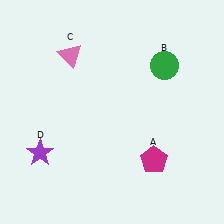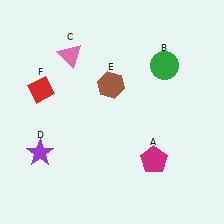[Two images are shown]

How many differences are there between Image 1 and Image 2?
There are 2 differences between the two images.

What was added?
A brown hexagon (E), a red diamond (F) were added in Image 2.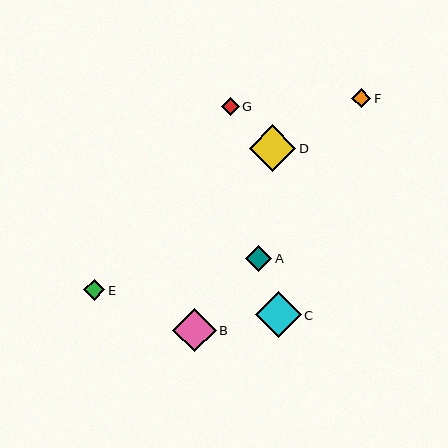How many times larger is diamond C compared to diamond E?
Diamond C is approximately 2.1 times the size of diamond E.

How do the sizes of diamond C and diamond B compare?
Diamond C and diamond B are approximately the same size.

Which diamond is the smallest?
Diamond G is the smallest with a size of approximately 18 pixels.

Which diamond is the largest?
Diamond D is the largest with a size of approximately 46 pixels.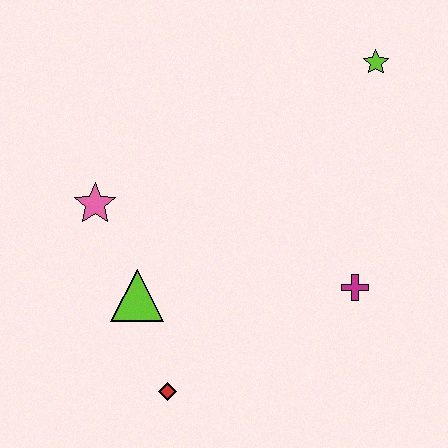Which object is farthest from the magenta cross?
The pink star is farthest from the magenta cross.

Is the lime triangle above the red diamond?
Yes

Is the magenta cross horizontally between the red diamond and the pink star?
No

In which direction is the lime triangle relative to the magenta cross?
The lime triangle is to the left of the magenta cross.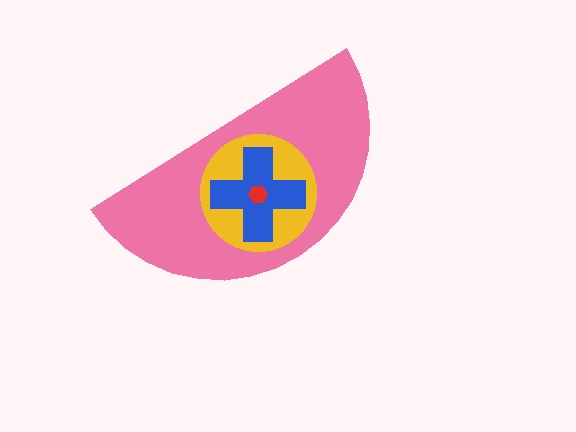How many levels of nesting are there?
4.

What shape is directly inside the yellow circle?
The blue cross.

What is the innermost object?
The red hexagon.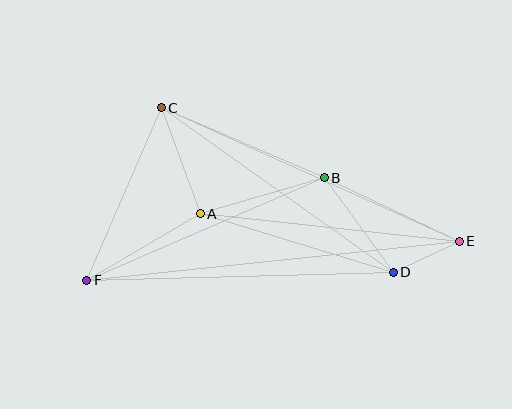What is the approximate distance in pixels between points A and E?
The distance between A and E is approximately 260 pixels.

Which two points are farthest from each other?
Points E and F are farthest from each other.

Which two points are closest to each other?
Points D and E are closest to each other.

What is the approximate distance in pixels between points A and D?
The distance between A and D is approximately 202 pixels.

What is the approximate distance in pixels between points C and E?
The distance between C and E is approximately 327 pixels.